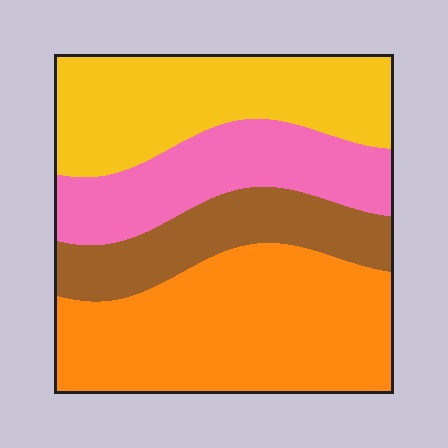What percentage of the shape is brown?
Brown takes up about one sixth (1/6) of the shape.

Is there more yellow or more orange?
Orange.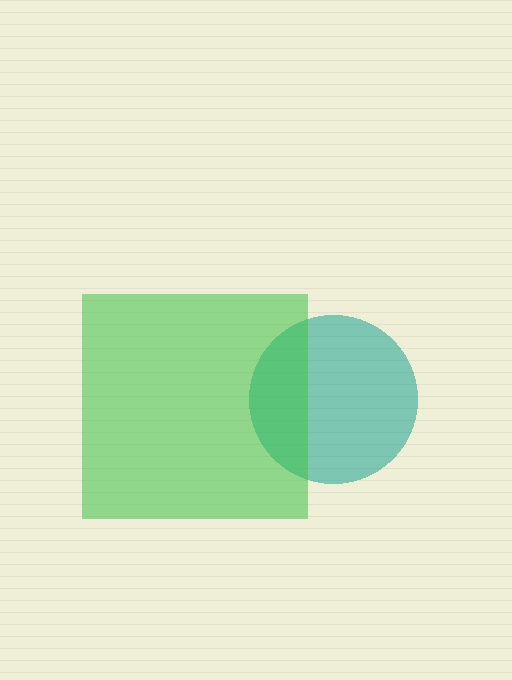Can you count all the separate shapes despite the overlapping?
Yes, there are 2 separate shapes.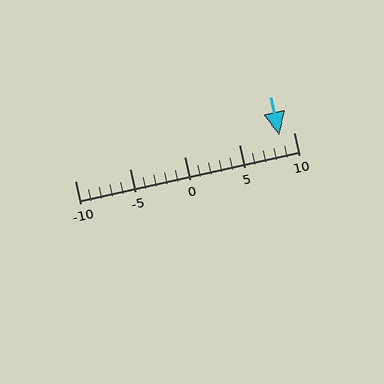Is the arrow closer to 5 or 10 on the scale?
The arrow is closer to 10.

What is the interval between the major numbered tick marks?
The major tick marks are spaced 5 units apart.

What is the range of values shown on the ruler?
The ruler shows values from -10 to 10.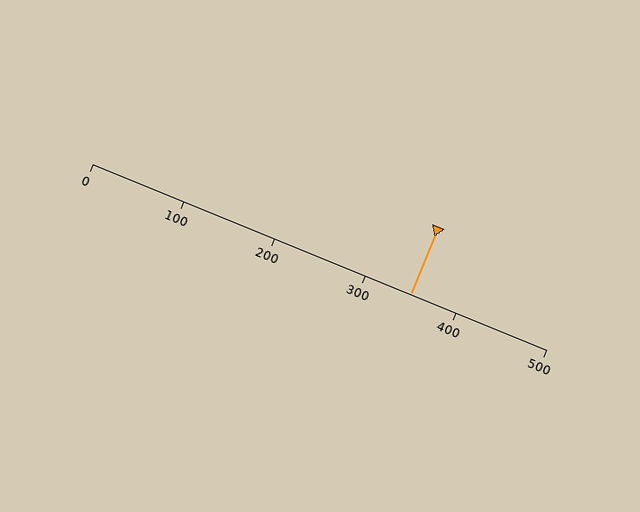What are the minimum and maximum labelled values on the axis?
The axis runs from 0 to 500.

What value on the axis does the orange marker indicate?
The marker indicates approximately 350.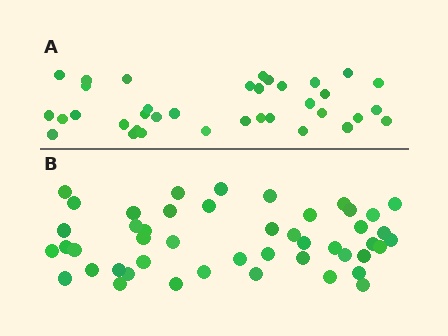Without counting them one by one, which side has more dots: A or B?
Region B (the bottom region) has more dots.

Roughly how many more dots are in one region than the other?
Region B has roughly 12 or so more dots than region A.